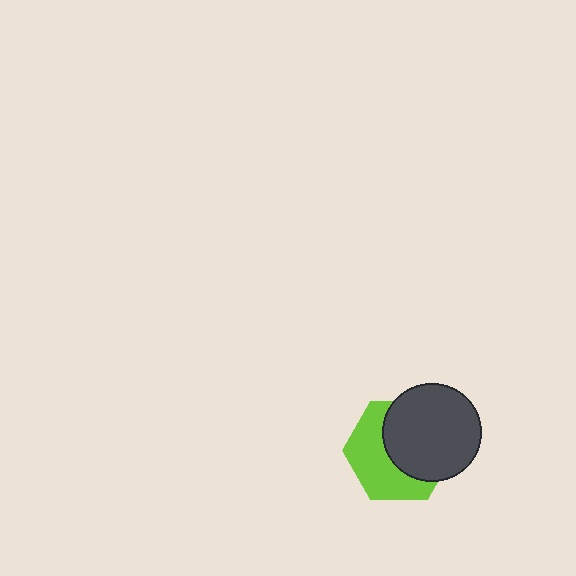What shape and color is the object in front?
The object in front is a dark gray circle.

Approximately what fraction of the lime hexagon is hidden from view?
Roughly 52% of the lime hexagon is hidden behind the dark gray circle.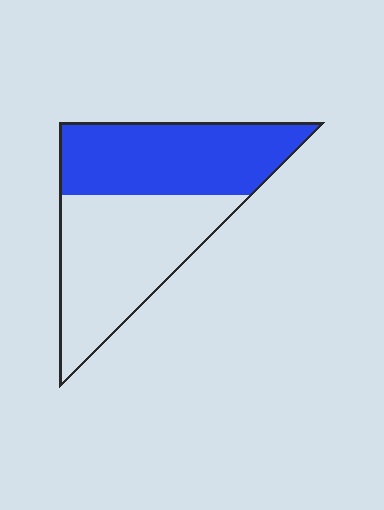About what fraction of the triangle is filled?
About one half (1/2).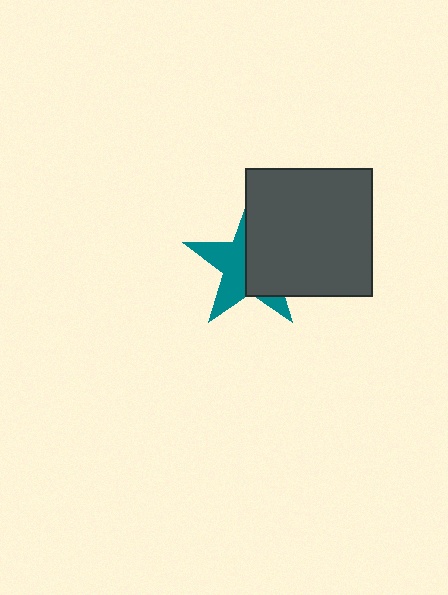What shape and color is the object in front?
The object in front is a dark gray square.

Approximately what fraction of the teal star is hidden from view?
Roughly 52% of the teal star is hidden behind the dark gray square.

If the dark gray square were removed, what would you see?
You would see the complete teal star.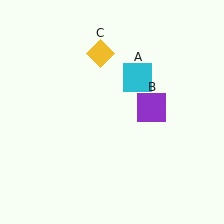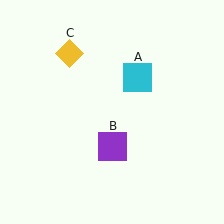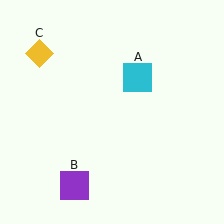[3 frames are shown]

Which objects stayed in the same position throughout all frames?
Cyan square (object A) remained stationary.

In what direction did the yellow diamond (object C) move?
The yellow diamond (object C) moved left.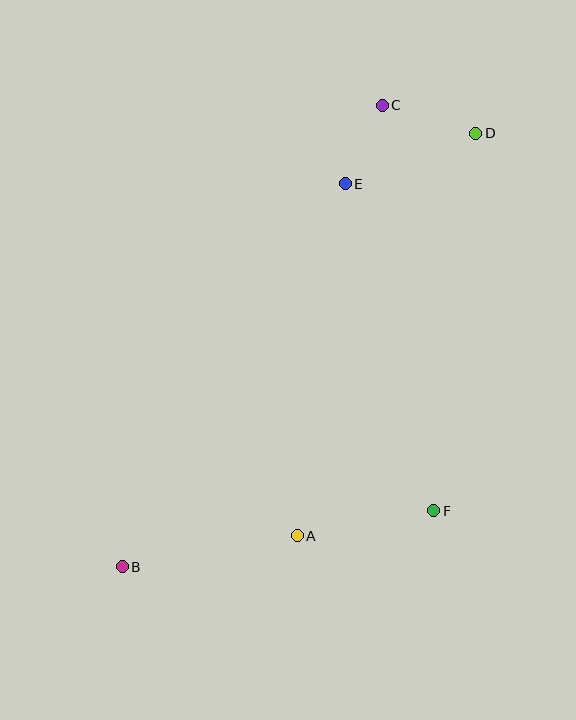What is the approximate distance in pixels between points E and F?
The distance between E and F is approximately 339 pixels.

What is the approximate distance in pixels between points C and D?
The distance between C and D is approximately 98 pixels.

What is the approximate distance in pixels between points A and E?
The distance between A and E is approximately 356 pixels.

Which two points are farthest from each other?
Points B and D are farthest from each other.